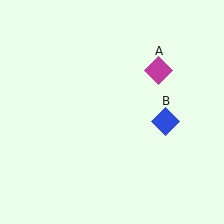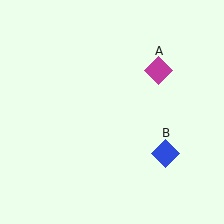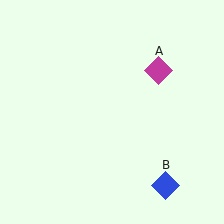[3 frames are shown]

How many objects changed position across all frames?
1 object changed position: blue diamond (object B).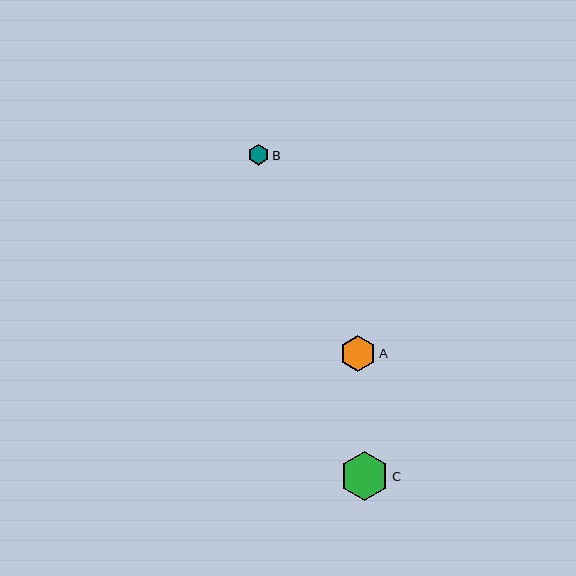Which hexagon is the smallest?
Hexagon B is the smallest with a size of approximately 21 pixels.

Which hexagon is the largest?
Hexagon C is the largest with a size of approximately 49 pixels.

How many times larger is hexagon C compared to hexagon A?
Hexagon C is approximately 1.3 times the size of hexagon A.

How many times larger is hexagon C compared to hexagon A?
Hexagon C is approximately 1.3 times the size of hexagon A.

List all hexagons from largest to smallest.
From largest to smallest: C, A, B.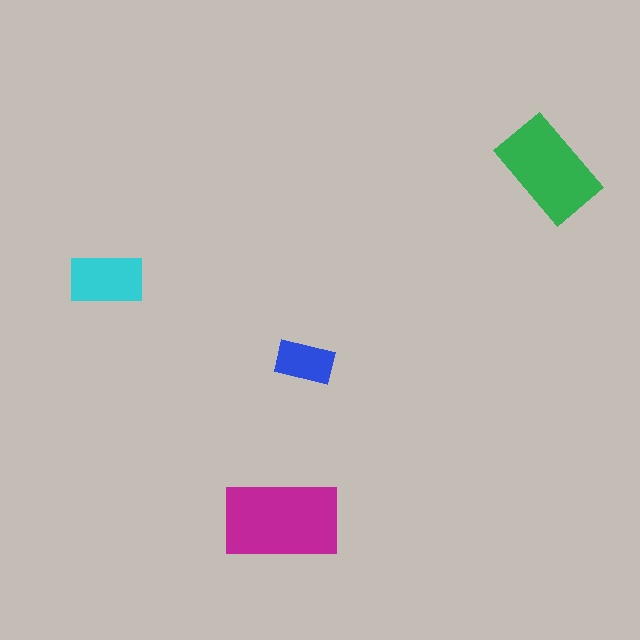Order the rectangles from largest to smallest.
the magenta one, the green one, the cyan one, the blue one.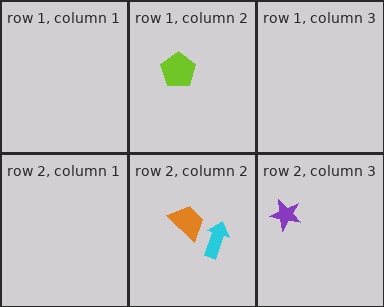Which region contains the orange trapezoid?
The row 2, column 2 region.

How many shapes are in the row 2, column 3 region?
1.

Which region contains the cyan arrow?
The row 2, column 2 region.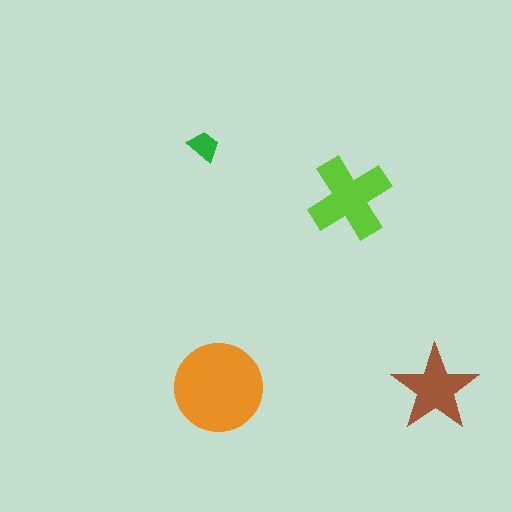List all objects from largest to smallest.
The orange circle, the lime cross, the brown star, the green trapezoid.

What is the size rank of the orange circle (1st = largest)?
1st.